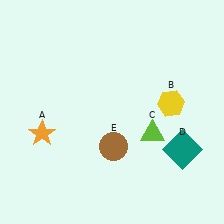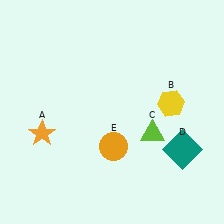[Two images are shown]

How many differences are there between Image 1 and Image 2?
There is 1 difference between the two images.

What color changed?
The circle (E) changed from brown in Image 1 to orange in Image 2.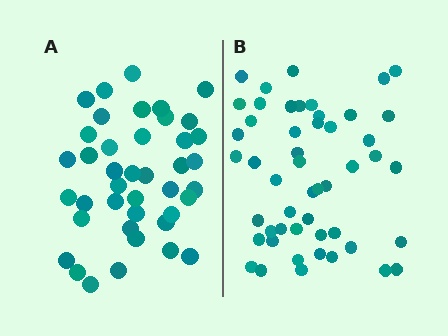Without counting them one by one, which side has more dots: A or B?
Region B (the right region) has more dots.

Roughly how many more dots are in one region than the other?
Region B has roughly 8 or so more dots than region A.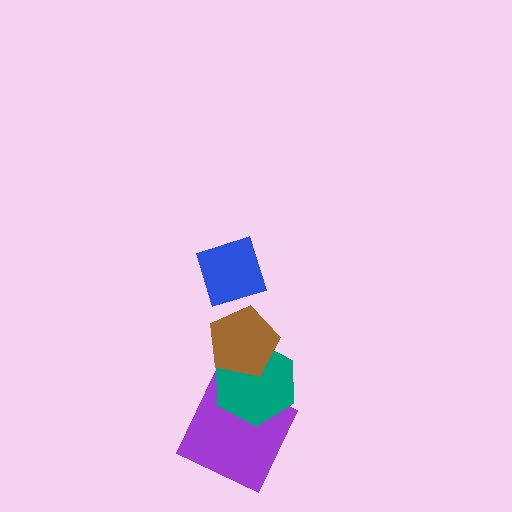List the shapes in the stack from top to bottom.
From top to bottom: the blue diamond, the brown pentagon, the teal hexagon, the purple square.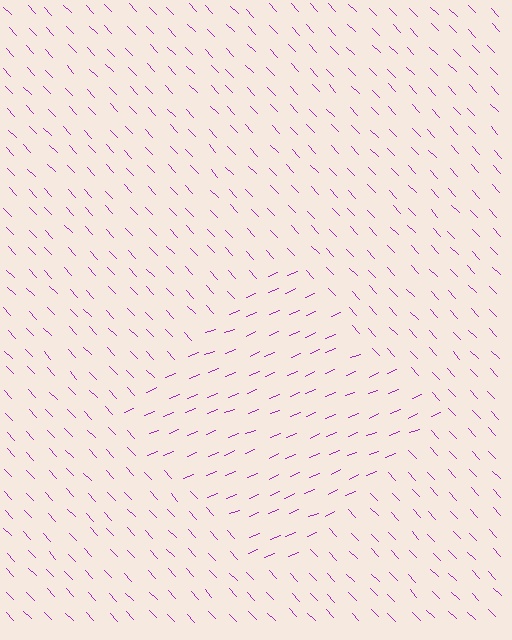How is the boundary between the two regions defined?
The boundary is defined purely by a change in line orientation (approximately 69 degrees difference). All lines are the same color and thickness.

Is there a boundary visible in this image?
Yes, there is a texture boundary formed by a change in line orientation.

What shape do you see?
I see a diamond.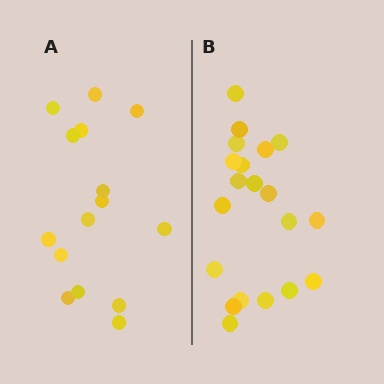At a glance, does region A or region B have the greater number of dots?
Region B (the right region) has more dots.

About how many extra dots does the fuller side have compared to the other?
Region B has about 5 more dots than region A.